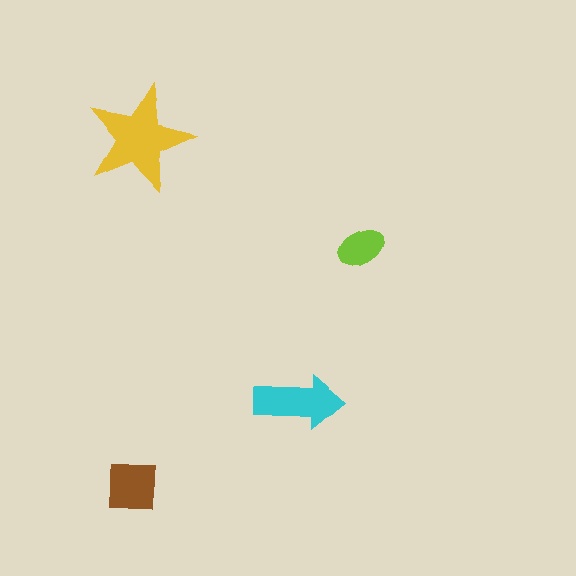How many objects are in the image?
There are 4 objects in the image.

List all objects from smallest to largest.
The lime ellipse, the brown square, the cyan arrow, the yellow star.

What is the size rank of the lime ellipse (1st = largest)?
4th.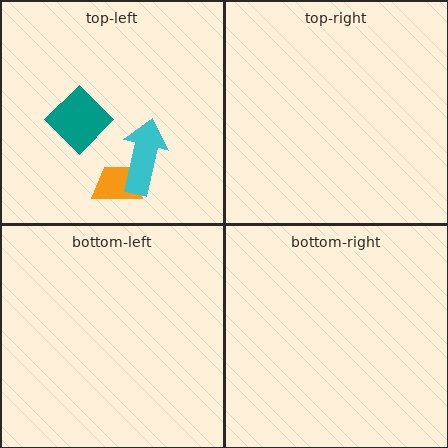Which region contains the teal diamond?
The top-left region.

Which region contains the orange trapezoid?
The top-left region.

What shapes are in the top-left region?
The orange trapezoid, the teal diamond, the cyan arrow.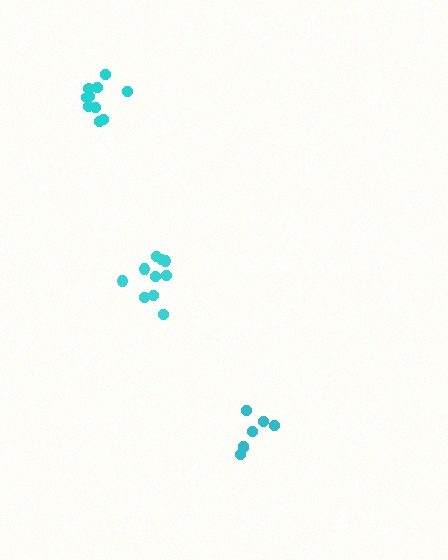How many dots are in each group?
Group 1: 10 dots, Group 2: 7 dots, Group 3: 10 dots (27 total).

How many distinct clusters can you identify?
There are 3 distinct clusters.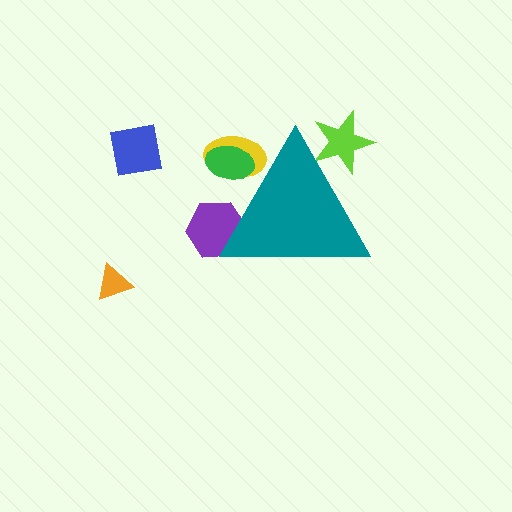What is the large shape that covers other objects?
A teal triangle.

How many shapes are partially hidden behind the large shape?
4 shapes are partially hidden.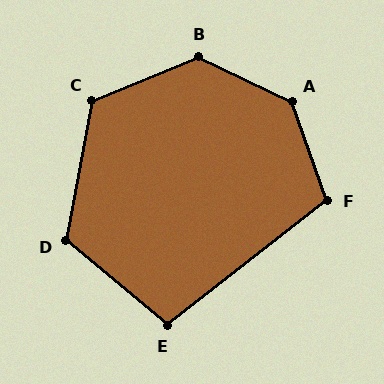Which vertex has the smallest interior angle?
E, at approximately 102 degrees.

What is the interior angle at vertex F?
Approximately 109 degrees (obtuse).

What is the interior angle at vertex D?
Approximately 119 degrees (obtuse).